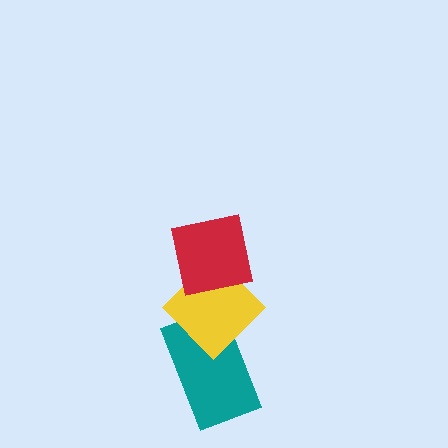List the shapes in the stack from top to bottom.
From top to bottom: the red square, the yellow diamond, the teal rectangle.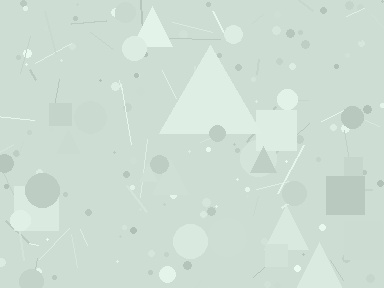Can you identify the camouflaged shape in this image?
The camouflaged shape is a triangle.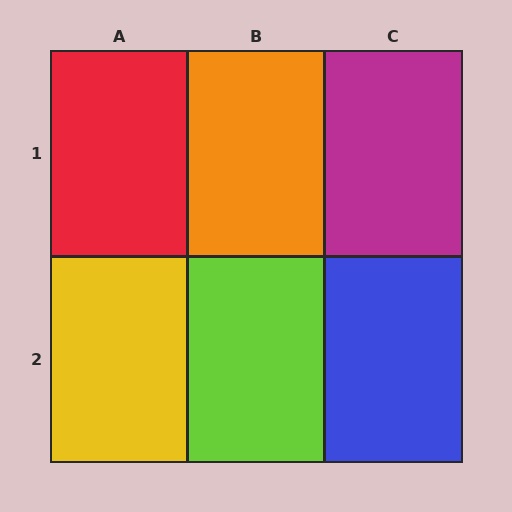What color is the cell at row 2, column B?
Lime.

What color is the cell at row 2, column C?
Blue.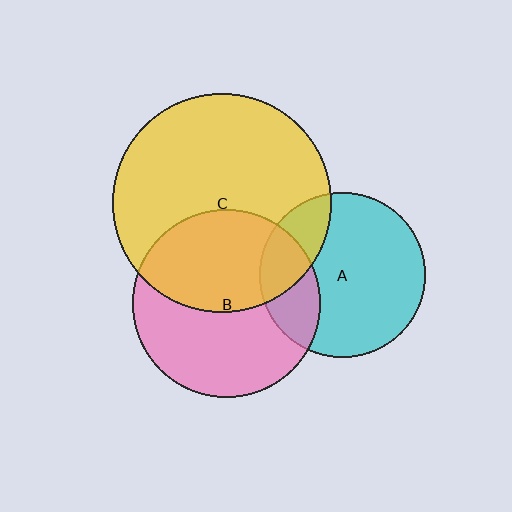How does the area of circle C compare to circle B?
Approximately 1.4 times.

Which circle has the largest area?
Circle C (yellow).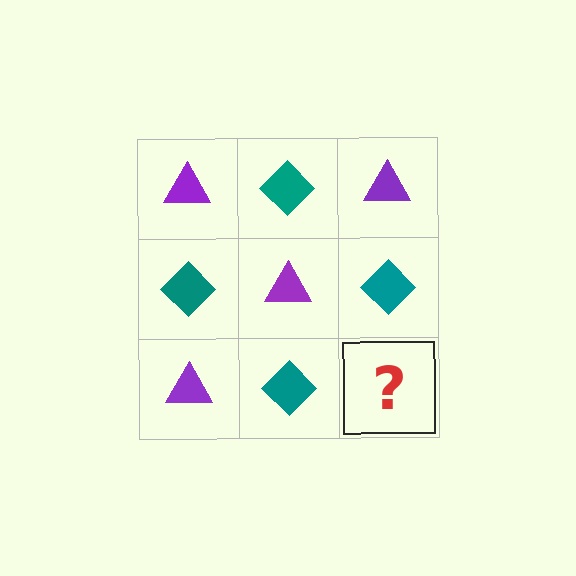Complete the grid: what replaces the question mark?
The question mark should be replaced with a purple triangle.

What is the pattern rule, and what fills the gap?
The rule is that it alternates purple triangle and teal diamond in a checkerboard pattern. The gap should be filled with a purple triangle.